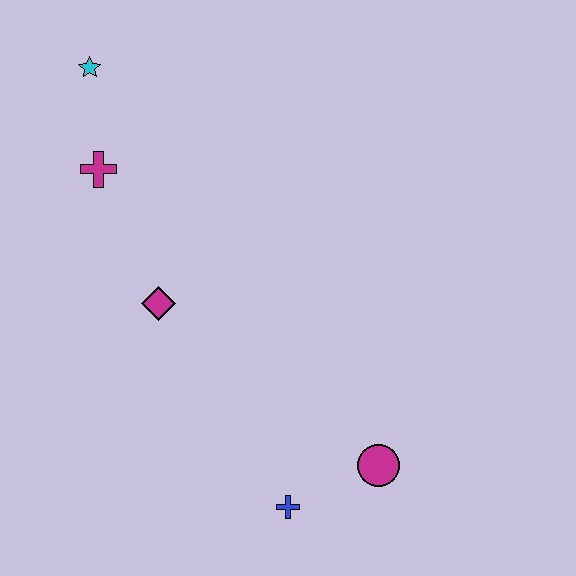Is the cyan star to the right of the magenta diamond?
No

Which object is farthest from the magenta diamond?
The magenta circle is farthest from the magenta diamond.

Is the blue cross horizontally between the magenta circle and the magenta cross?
Yes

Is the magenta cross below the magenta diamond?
No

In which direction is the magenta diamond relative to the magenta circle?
The magenta diamond is to the left of the magenta circle.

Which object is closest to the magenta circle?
The blue cross is closest to the magenta circle.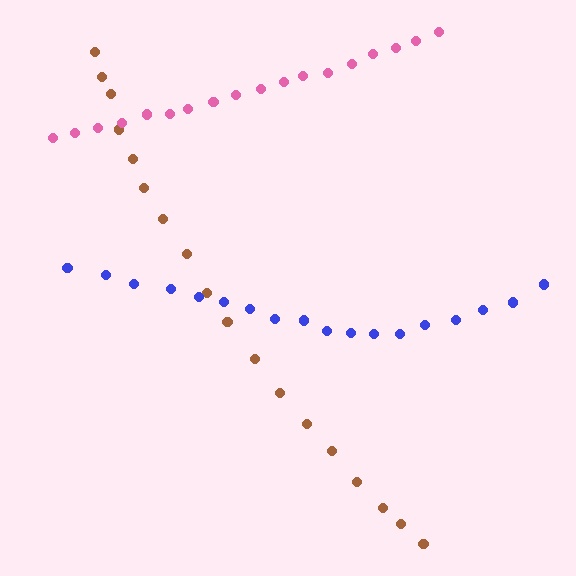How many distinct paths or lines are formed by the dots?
There are 3 distinct paths.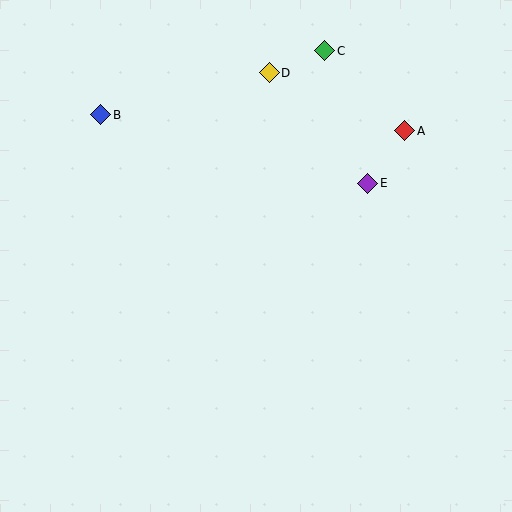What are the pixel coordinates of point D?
Point D is at (269, 73).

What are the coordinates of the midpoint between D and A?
The midpoint between D and A is at (337, 102).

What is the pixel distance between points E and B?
The distance between E and B is 276 pixels.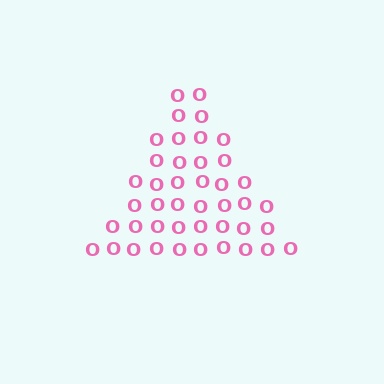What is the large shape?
The large shape is a triangle.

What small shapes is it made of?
It is made of small letter O's.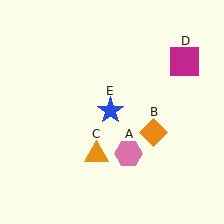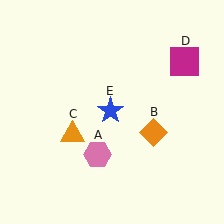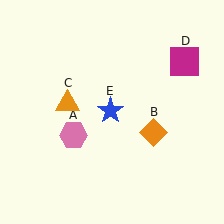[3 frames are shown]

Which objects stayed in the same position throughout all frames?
Orange diamond (object B) and magenta square (object D) and blue star (object E) remained stationary.